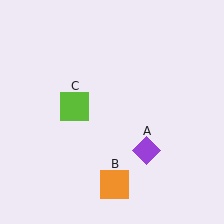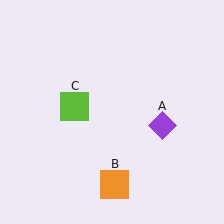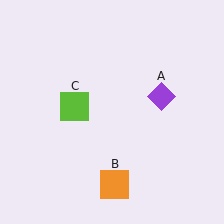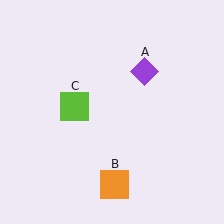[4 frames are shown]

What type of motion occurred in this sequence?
The purple diamond (object A) rotated counterclockwise around the center of the scene.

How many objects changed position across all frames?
1 object changed position: purple diamond (object A).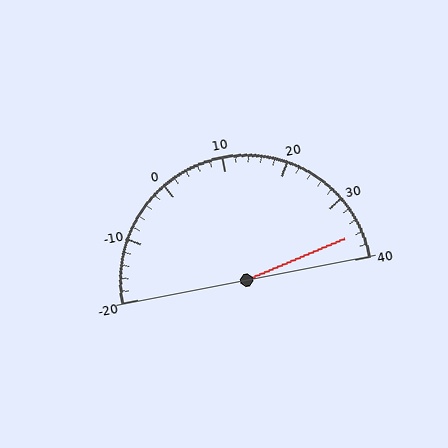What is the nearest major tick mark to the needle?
The nearest major tick mark is 40.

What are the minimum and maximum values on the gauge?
The gauge ranges from -20 to 40.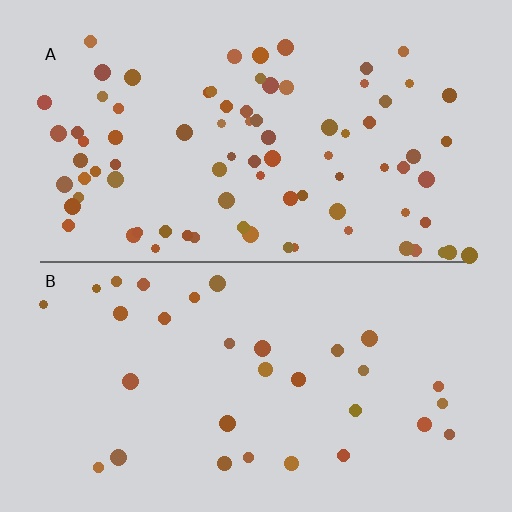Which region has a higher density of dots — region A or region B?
A (the top).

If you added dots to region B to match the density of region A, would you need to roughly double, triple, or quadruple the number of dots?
Approximately triple.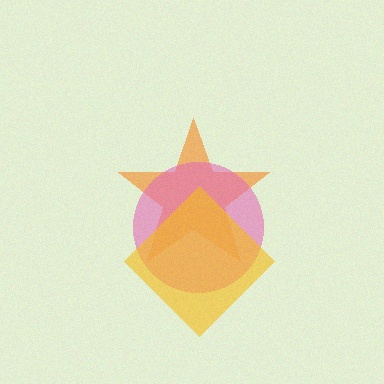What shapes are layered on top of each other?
The layered shapes are: an orange star, a pink circle, a yellow diamond.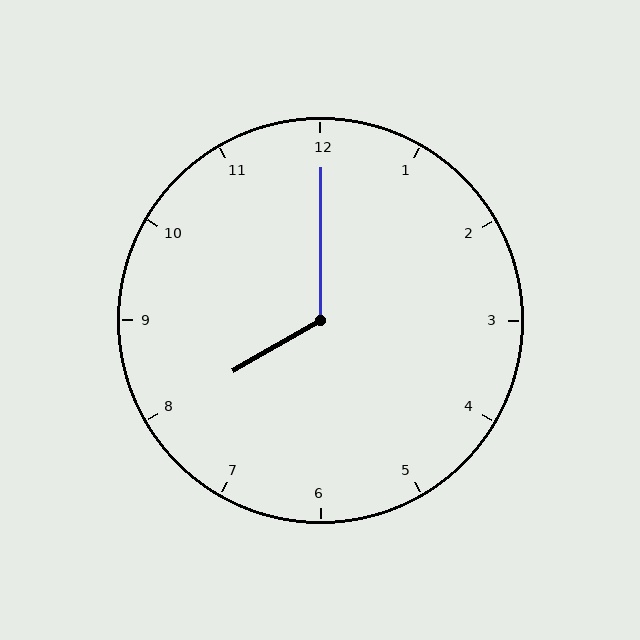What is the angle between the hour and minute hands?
Approximately 120 degrees.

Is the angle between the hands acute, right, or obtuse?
It is obtuse.